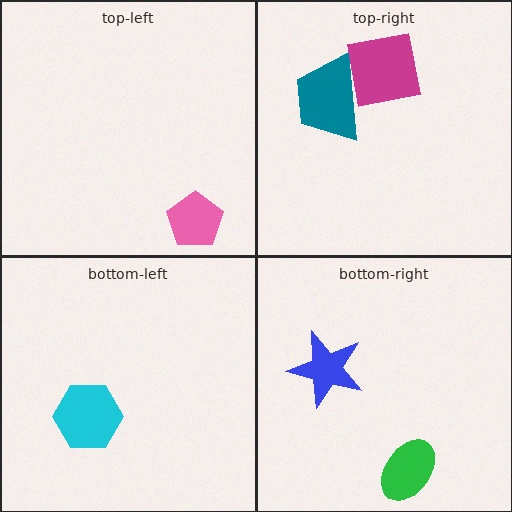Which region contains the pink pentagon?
The top-left region.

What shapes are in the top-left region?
The pink pentagon.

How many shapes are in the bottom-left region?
1.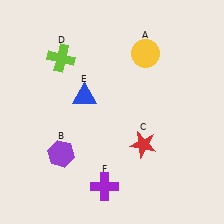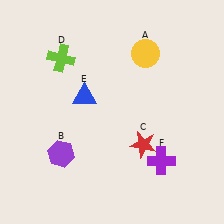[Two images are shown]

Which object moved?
The purple cross (F) moved right.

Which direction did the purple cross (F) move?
The purple cross (F) moved right.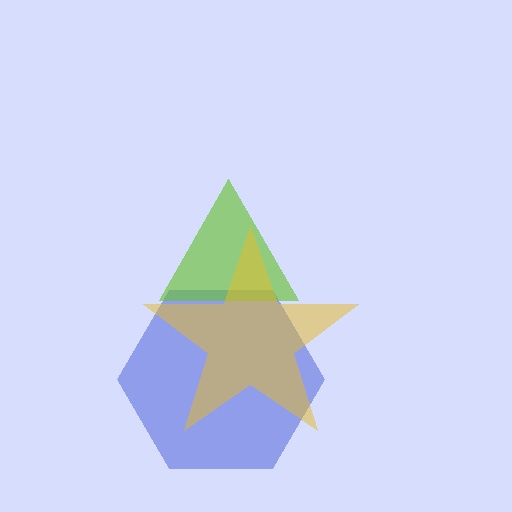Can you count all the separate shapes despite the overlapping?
Yes, there are 3 separate shapes.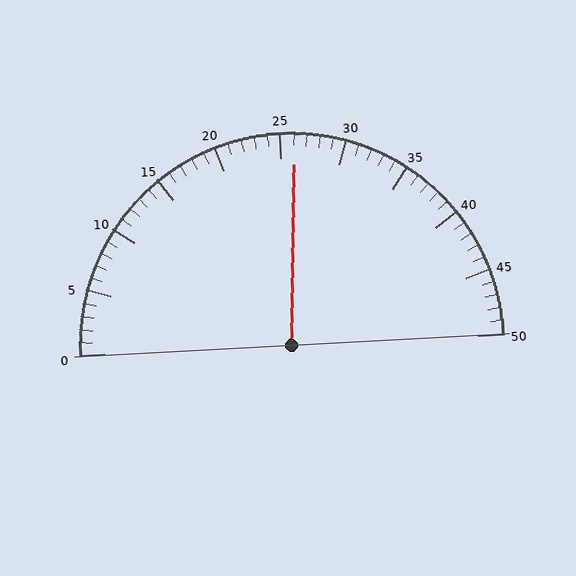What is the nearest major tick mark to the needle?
The nearest major tick mark is 25.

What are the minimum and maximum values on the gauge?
The gauge ranges from 0 to 50.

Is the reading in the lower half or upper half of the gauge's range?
The reading is in the upper half of the range (0 to 50).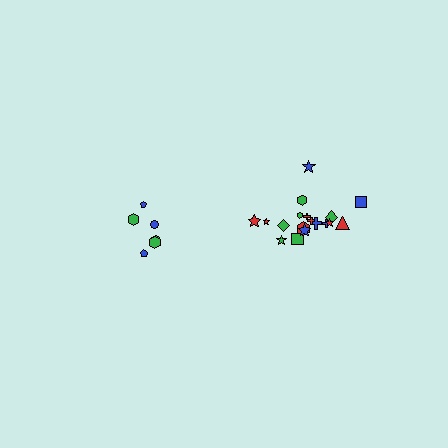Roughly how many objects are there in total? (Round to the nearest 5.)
Roughly 25 objects in total.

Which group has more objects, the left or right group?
The right group.